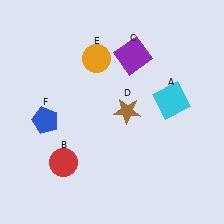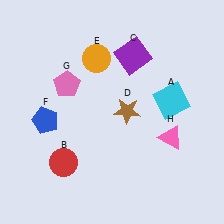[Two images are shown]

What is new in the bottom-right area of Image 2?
A pink triangle (H) was added in the bottom-right area of Image 2.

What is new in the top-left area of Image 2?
A pink pentagon (G) was added in the top-left area of Image 2.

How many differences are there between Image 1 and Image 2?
There are 2 differences between the two images.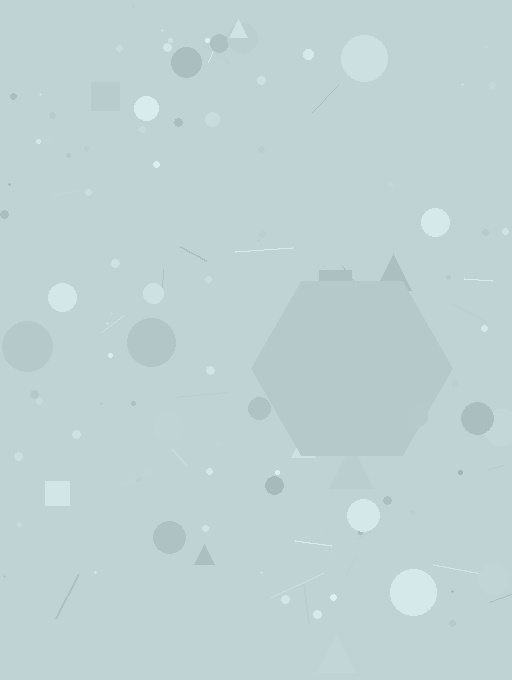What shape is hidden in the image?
A hexagon is hidden in the image.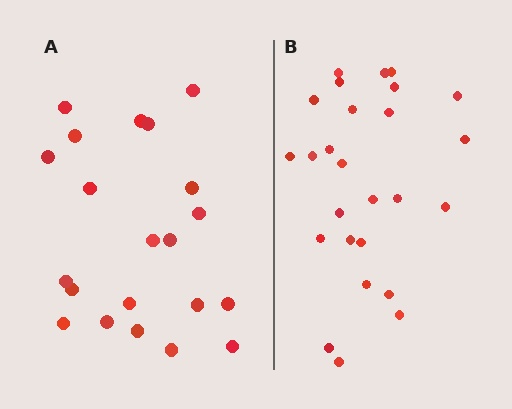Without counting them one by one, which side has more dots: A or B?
Region B (the right region) has more dots.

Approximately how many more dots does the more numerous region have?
Region B has about 5 more dots than region A.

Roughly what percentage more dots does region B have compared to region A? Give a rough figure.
About 25% more.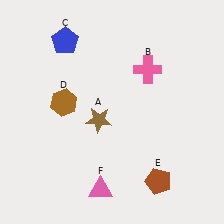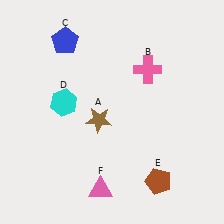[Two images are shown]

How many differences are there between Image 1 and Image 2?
There is 1 difference between the two images.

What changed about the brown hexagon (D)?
In Image 1, D is brown. In Image 2, it changed to cyan.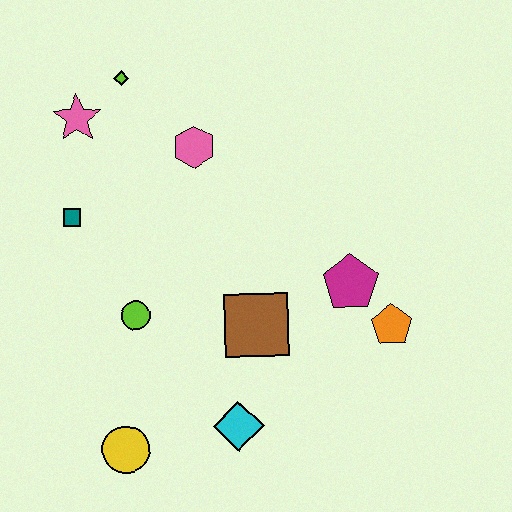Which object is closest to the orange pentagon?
The magenta pentagon is closest to the orange pentagon.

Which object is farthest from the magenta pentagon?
The pink star is farthest from the magenta pentagon.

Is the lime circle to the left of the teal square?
No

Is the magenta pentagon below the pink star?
Yes